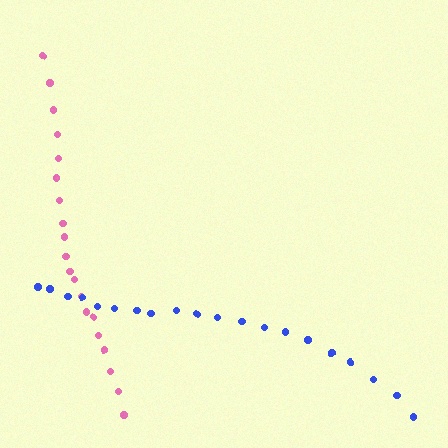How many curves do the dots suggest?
There are 2 distinct paths.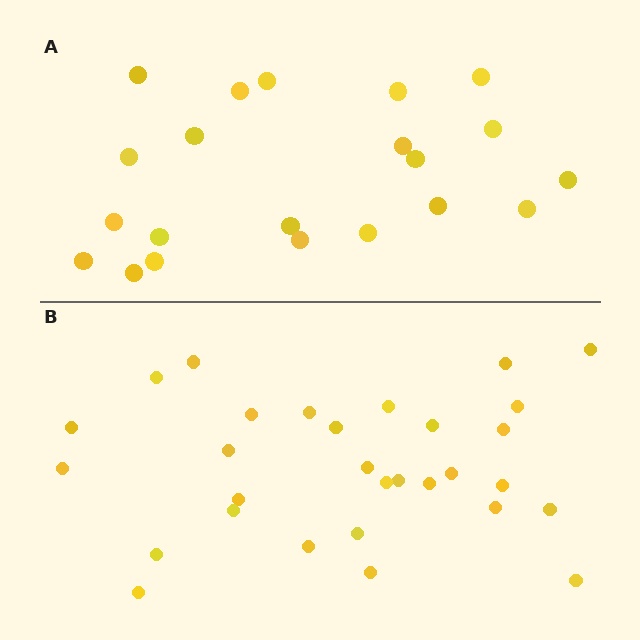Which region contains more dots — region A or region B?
Region B (the bottom region) has more dots.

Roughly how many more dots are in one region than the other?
Region B has roughly 8 or so more dots than region A.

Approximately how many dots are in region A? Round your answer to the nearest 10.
About 20 dots. (The exact count is 21, which rounds to 20.)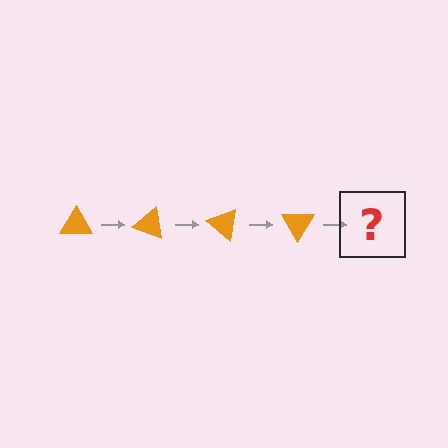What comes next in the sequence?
The next element should be an orange triangle rotated 80 degrees.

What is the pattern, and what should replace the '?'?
The pattern is that the triangle rotates 20 degrees each step. The '?' should be an orange triangle rotated 80 degrees.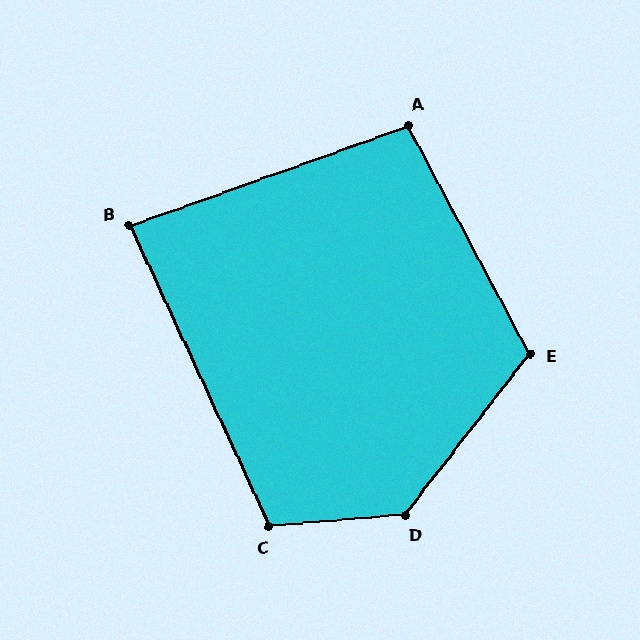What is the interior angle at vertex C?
Approximately 110 degrees (obtuse).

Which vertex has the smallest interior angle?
B, at approximately 85 degrees.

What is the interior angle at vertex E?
Approximately 114 degrees (obtuse).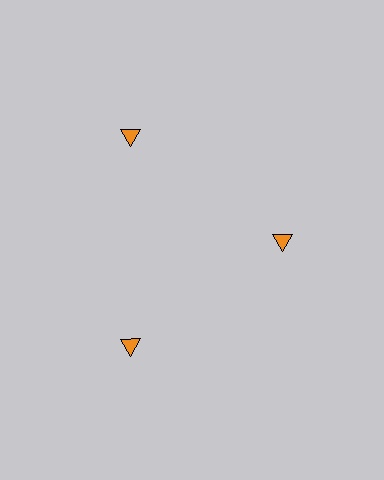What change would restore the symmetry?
The symmetry would be restored by moving it outward, back onto the ring so that all 3 triangles sit at equal angles and equal distance from the center.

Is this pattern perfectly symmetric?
No. The 3 orange triangles are arranged in a ring, but one element near the 3 o'clock position is pulled inward toward the center, breaking the 3-fold rotational symmetry.